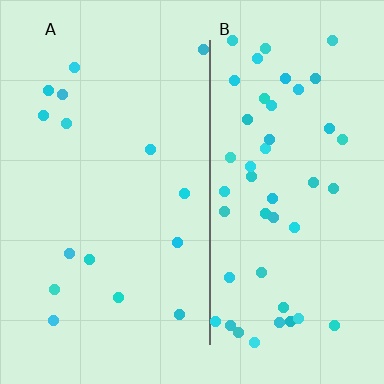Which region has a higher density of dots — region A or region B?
B (the right).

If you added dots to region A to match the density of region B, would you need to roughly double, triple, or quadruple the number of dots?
Approximately triple.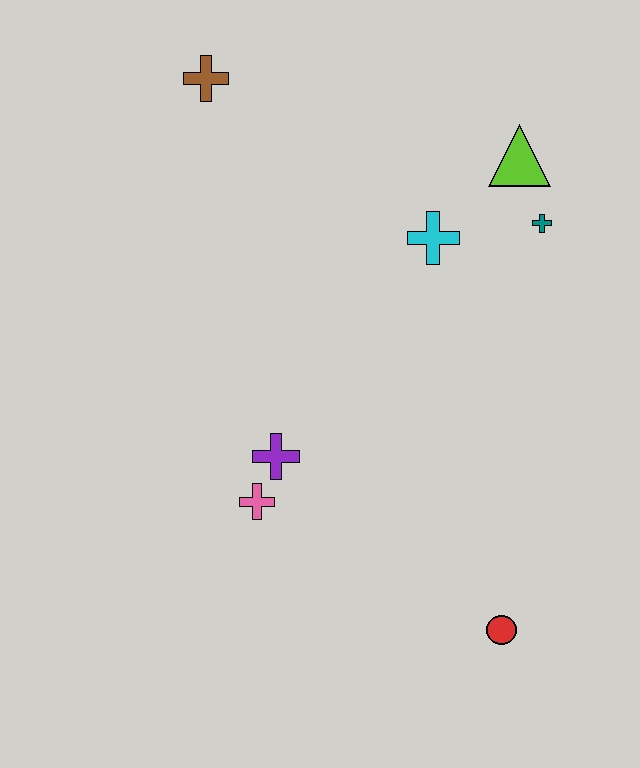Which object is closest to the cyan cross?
The teal cross is closest to the cyan cross.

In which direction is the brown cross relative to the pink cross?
The brown cross is above the pink cross.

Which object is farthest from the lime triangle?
The red circle is farthest from the lime triangle.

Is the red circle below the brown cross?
Yes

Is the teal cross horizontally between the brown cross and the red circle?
No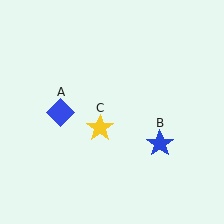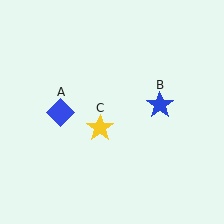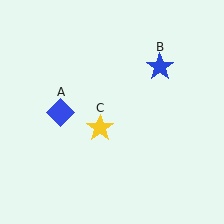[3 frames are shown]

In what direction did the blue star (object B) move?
The blue star (object B) moved up.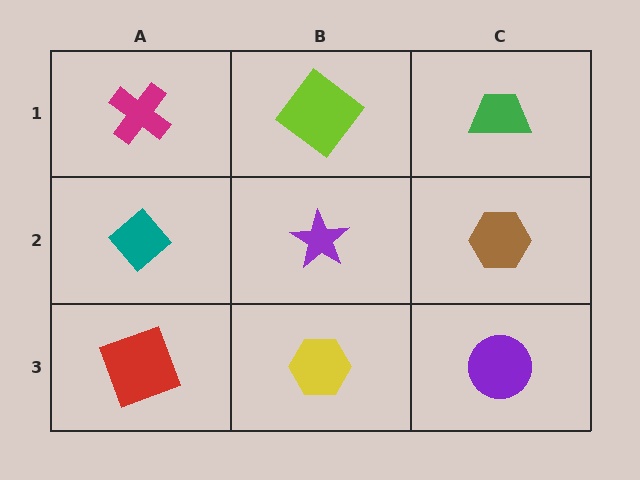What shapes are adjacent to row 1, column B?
A purple star (row 2, column B), a magenta cross (row 1, column A), a green trapezoid (row 1, column C).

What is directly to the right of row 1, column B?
A green trapezoid.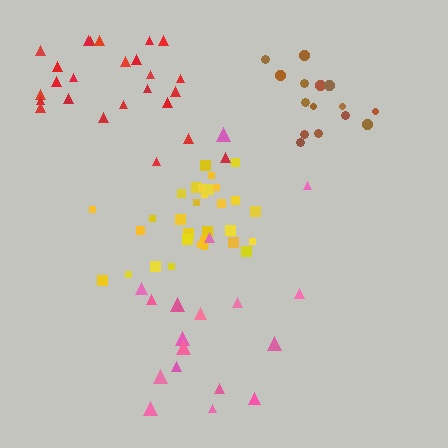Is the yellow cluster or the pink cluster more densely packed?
Yellow.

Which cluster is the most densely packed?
Yellow.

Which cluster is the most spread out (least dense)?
Pink.